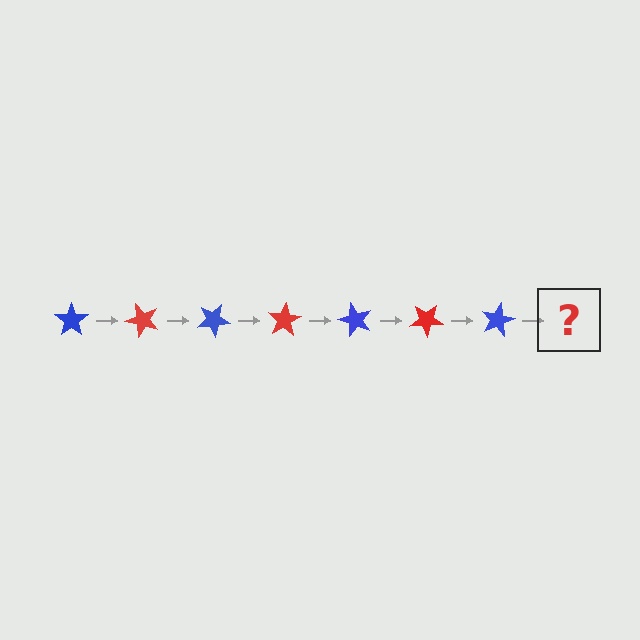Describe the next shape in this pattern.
It should be a red star, rotated 350 degrees from the start.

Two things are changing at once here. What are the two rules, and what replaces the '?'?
The two rules are that it rotates 50 degrees each step and the color cycles through blue and red. The '?' should be a red star, rotated 350 degrees from the start.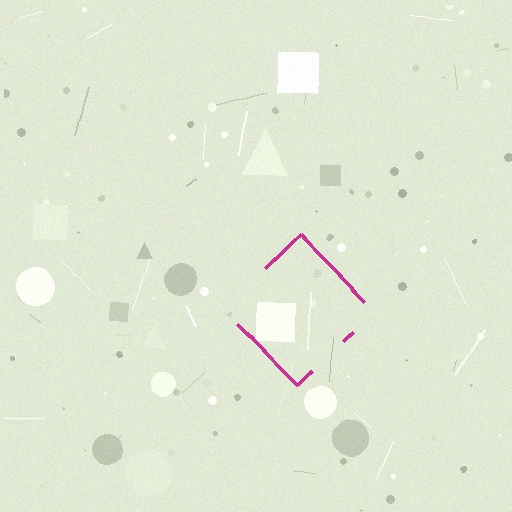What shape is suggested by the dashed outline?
The dashed outline suggests a diamond.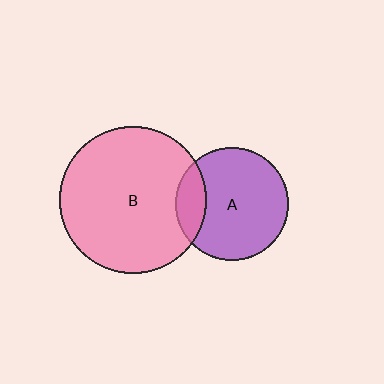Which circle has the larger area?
Circle B (pink).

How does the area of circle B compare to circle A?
Approximately 1.7 times.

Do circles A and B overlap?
Yes.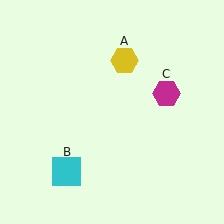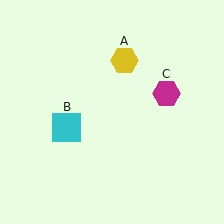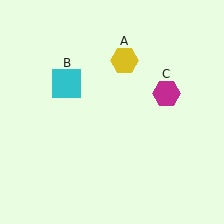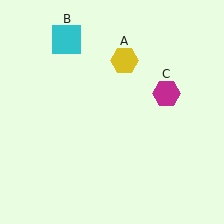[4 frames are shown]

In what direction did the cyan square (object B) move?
The cyan square (object B) moved up.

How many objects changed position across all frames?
1 object changed position: cyan square (object B).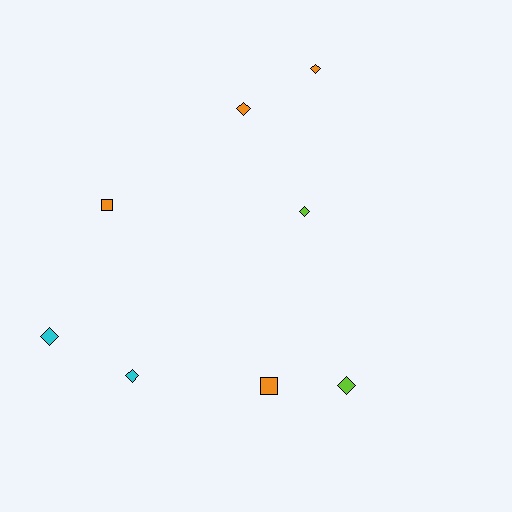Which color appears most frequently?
Orange, with 4 objects.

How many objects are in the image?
There are 8 objects.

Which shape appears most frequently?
Diamond, with 6 objects.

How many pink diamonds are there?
There are no pink diamonds.